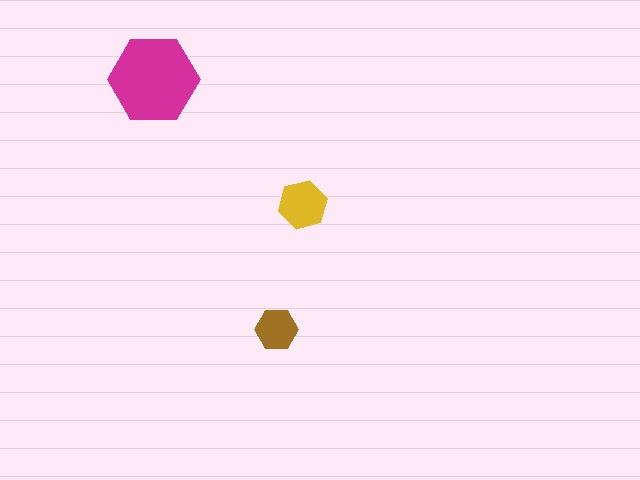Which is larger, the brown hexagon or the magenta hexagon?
The magenta one.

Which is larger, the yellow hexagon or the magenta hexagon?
The magenta one.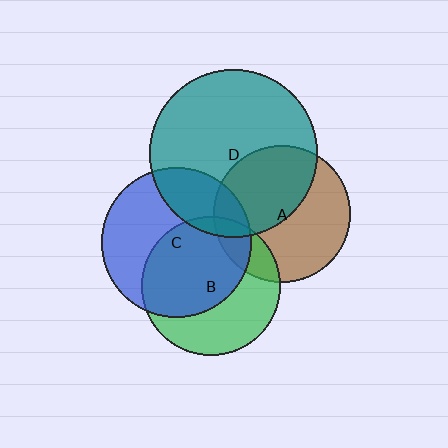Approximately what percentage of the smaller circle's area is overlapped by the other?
Approximately 5%.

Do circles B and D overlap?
Yes.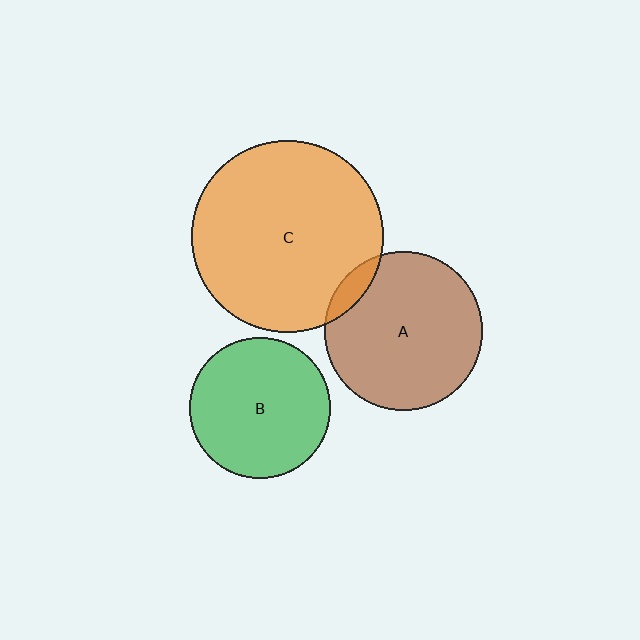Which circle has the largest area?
Circle C (orange).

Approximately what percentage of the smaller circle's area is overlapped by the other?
Approximately 10%.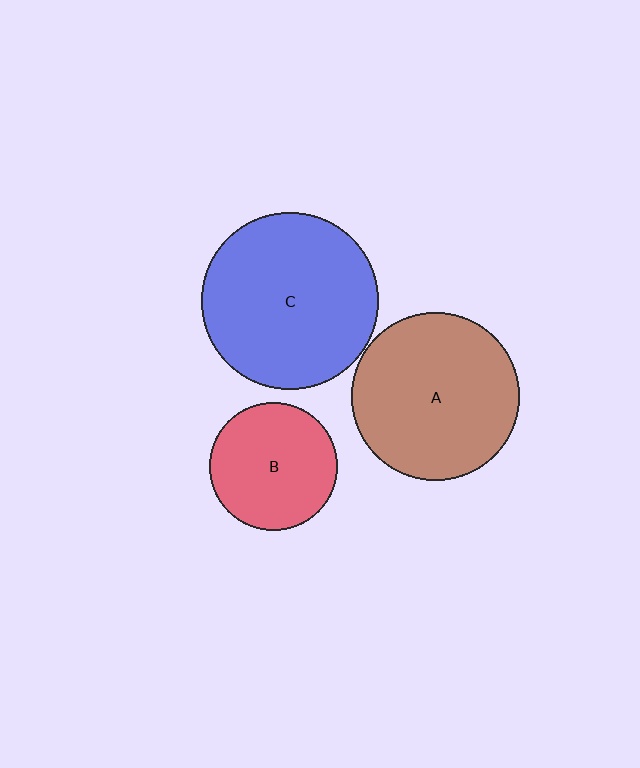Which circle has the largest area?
Circle C (blue).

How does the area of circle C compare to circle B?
Approximately 1.9 times.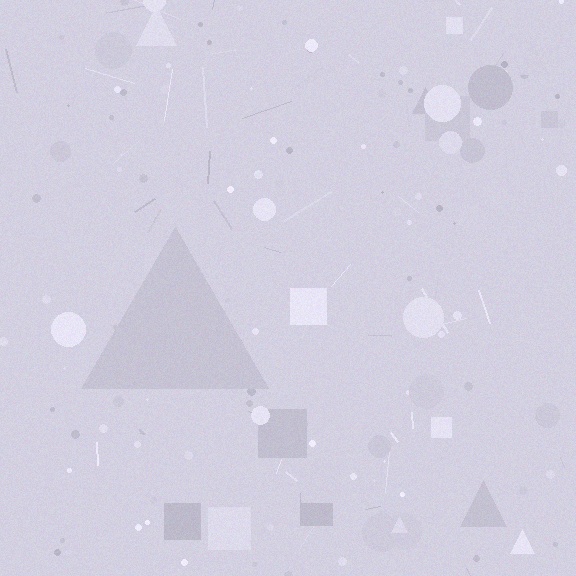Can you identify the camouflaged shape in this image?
The camouflaged shape is a triangle.